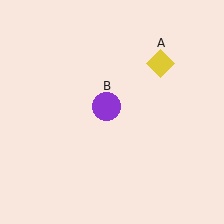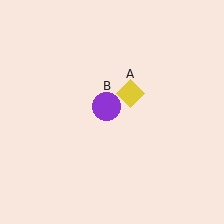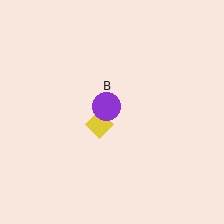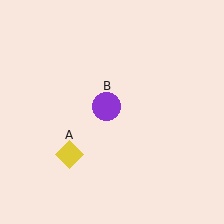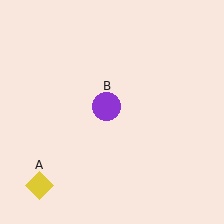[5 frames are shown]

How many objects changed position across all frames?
1 object changed position: yellow diamond (object A).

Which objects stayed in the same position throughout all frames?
Purple circle (object B) remained stationary.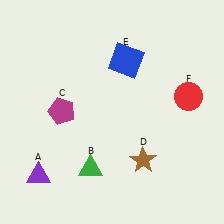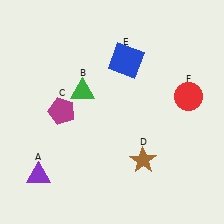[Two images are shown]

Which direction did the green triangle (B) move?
The green triangle (B) moved up.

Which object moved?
The green triangle (B) moved up.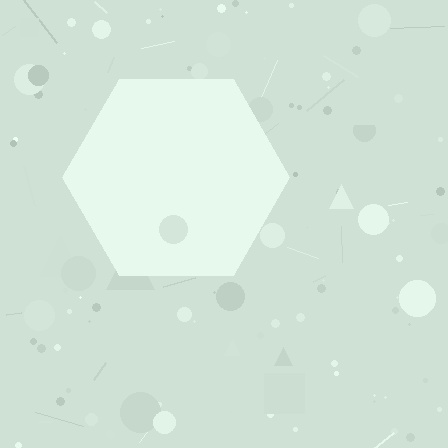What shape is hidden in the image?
A hexagon is hidden in the image.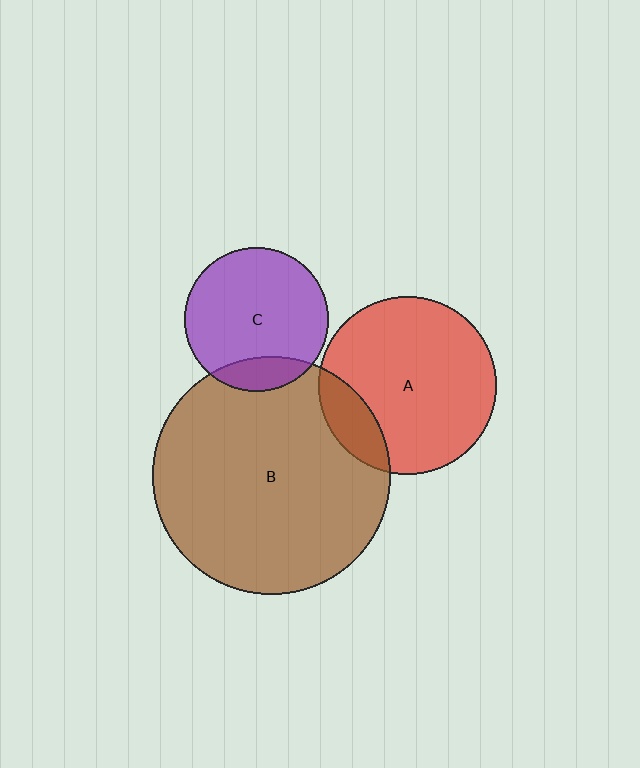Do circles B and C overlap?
Yes.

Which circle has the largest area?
Circle B (brown).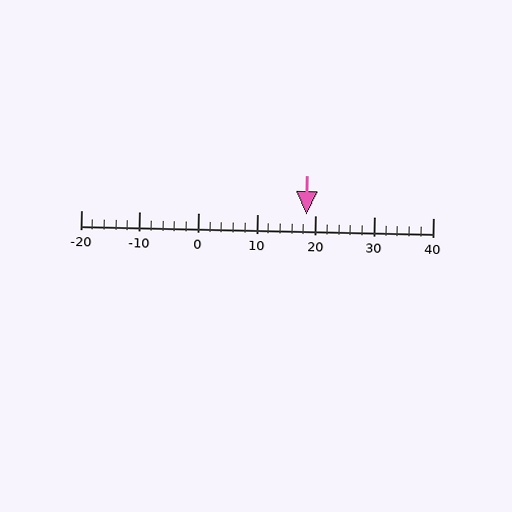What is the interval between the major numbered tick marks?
The major tick marks are spaced 10 units apart.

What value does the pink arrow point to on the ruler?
The pink arrow points to approximately 18.